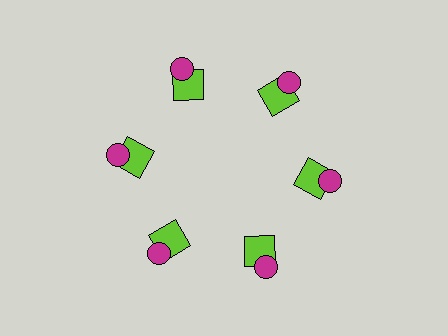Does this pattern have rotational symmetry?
Yes, this pattern has 6-fold rotational symmetry. It looks the same after rotating 60 degrees around the center.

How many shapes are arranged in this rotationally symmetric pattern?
There are 12 shapes, arranged in 6 groups of 2.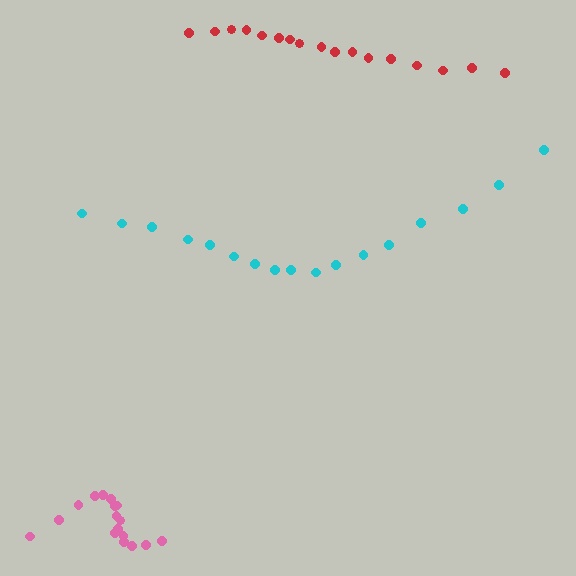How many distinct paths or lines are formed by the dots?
There are 3 distinct paths.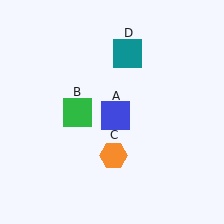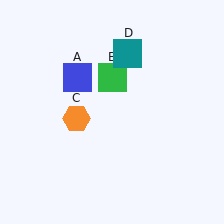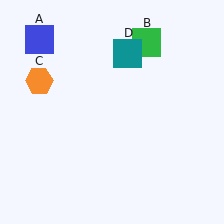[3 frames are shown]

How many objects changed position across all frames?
3 objects changed position: blue square (object A), green square (object B), orange hexagon (object C).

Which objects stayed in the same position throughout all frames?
Teal square (object D) remained stationary.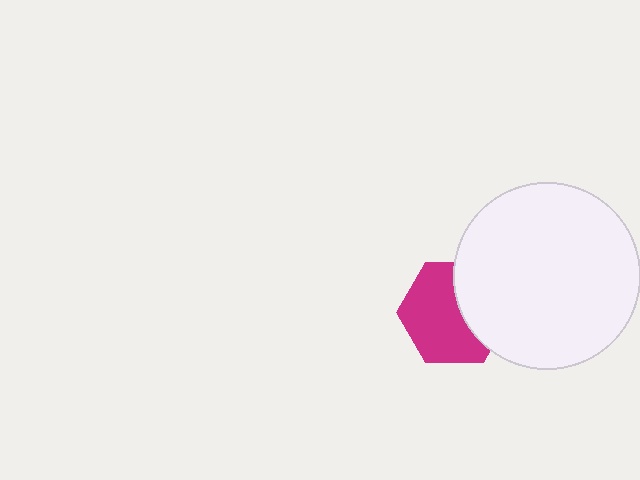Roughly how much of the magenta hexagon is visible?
About half of it is visible (roughly 63%).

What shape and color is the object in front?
The object in front is a white circle.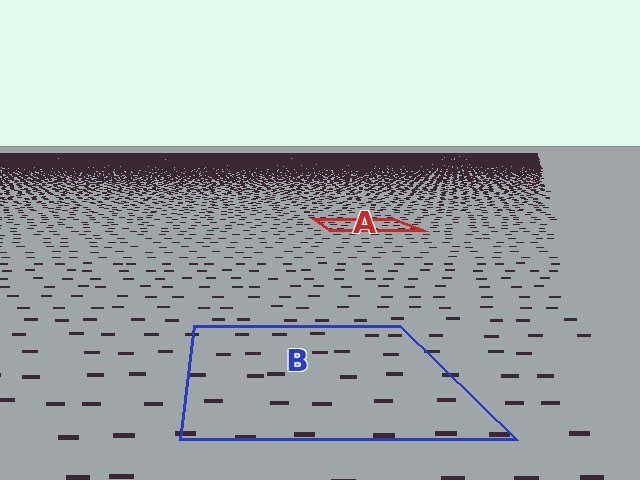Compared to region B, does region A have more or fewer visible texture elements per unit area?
Region A has more texture elements per unit area — they are packed more densely because it is farther away.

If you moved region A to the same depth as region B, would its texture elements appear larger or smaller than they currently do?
They would appear larger. At a closer depth, the same texture elements are projected at a bigger on-screen size.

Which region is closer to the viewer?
Region B is closer. The texture elements there are larger and more spread out.